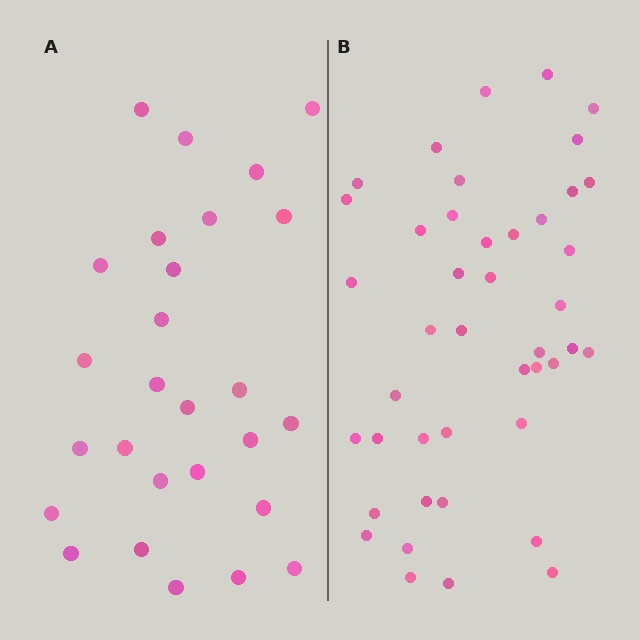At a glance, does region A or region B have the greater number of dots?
Region B (the right region) has more dots.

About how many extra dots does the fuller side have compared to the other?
Region B has approximately 15 more dots than region A.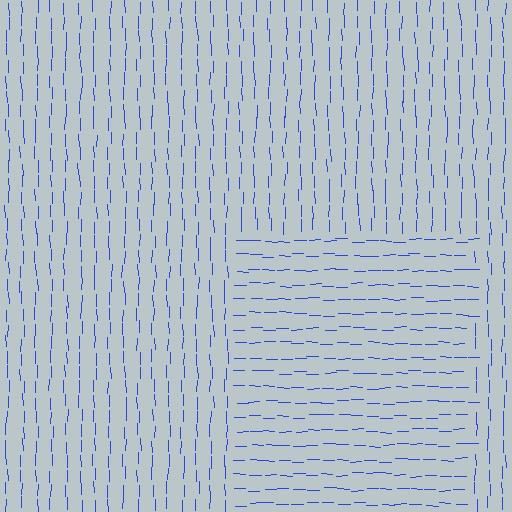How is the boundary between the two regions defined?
The boundary is defined purely by a change in line orientation (approximately 90 degrees difference). All lines are the same color and thickness.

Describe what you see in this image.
The image is filled with small blue line segments. A rectangle region in the image has lines oriented differently from the surrounding lines, creating a visible texture boundary.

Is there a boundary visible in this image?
Yes, there is a texture boundary formed by a change in line orientation.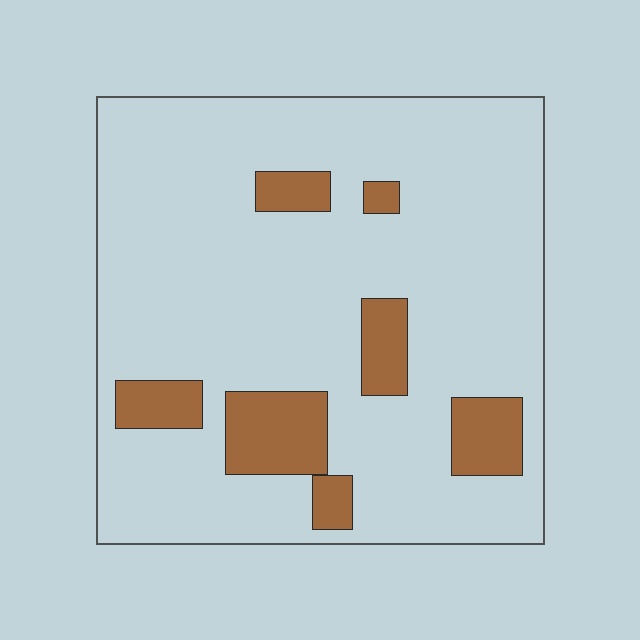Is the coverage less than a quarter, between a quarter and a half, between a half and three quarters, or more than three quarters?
Less than a quarter.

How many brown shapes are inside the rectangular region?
7.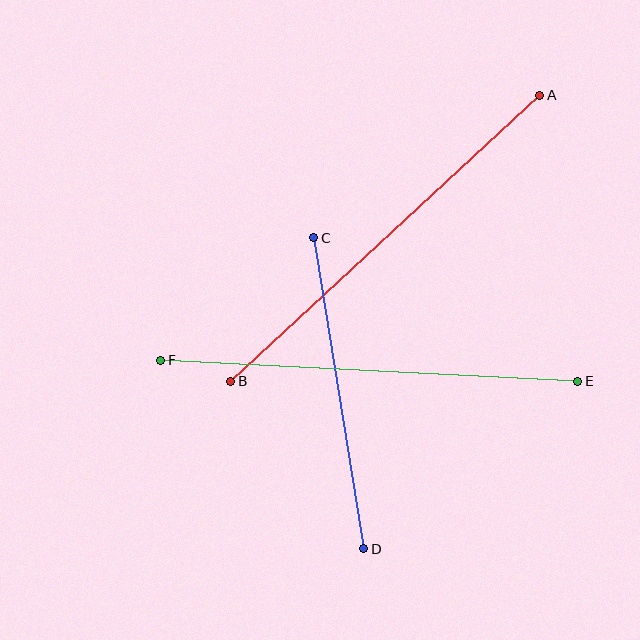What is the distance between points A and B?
The distance is approximately 421 pixels.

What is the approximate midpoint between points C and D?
The midpoint is at approximately (339, 393) pixels.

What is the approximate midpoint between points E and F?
The midpoint is at approximately (369, 371) pixels.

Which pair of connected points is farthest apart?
Points A and B are farthest apart.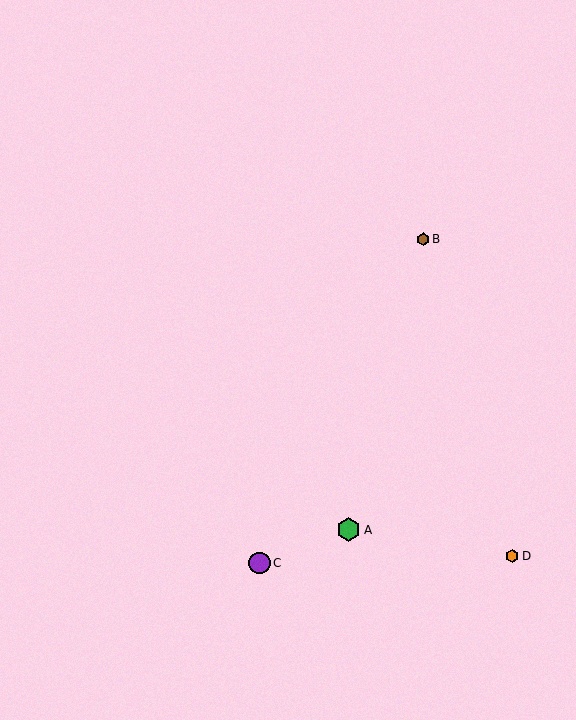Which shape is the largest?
The green hexagon (labeled A) is the largest.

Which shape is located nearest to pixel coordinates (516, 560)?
The orange hexagon (labeled D) at (512, 556) is nearest to that location.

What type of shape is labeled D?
Shape D is an orange hexagon.